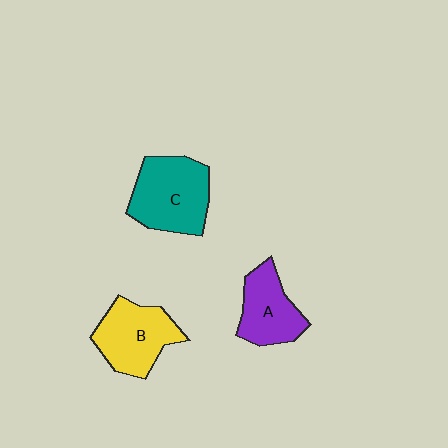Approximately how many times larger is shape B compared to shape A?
Approximately 1.2 times.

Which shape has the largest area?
Shape C (teal).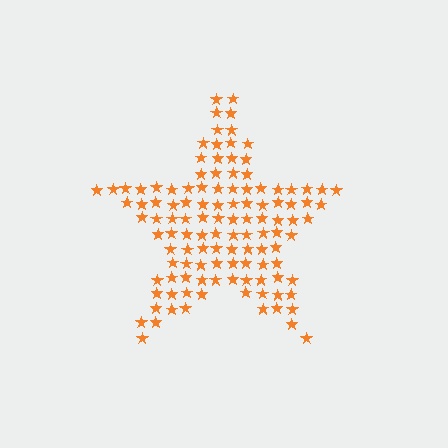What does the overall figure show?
The overall figure shows a star.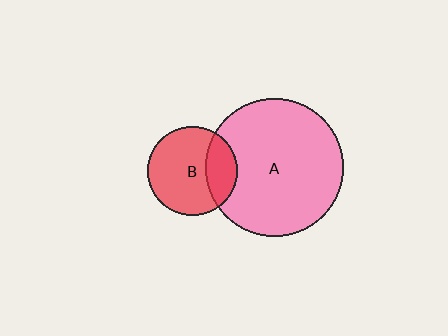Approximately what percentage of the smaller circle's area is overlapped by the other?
Approximately 25%.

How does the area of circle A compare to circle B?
Approximately 2.4 times.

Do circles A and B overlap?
Yes.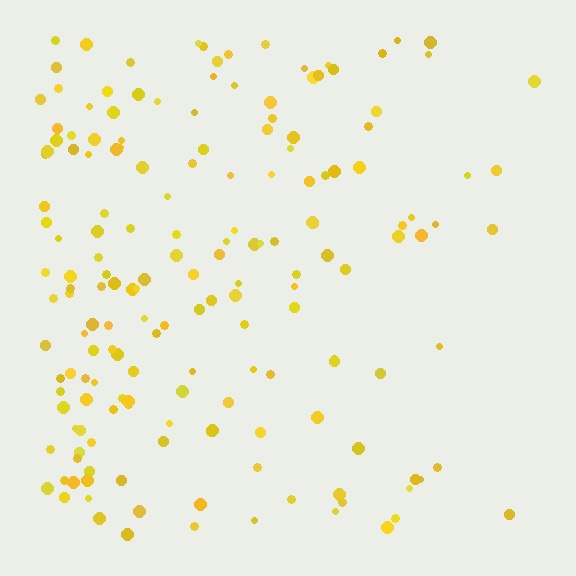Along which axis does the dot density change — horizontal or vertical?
Horizontal.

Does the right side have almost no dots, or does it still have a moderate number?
Still a moderate number, just noticeably fewer than the left.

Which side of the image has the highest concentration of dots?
The left.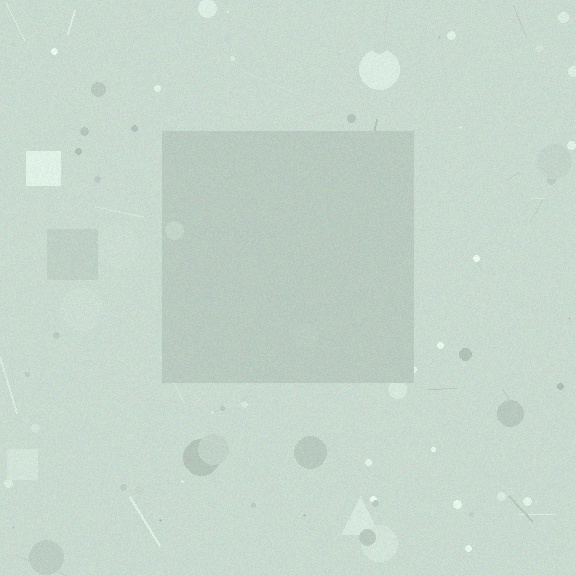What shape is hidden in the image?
A square is hidden in the image.